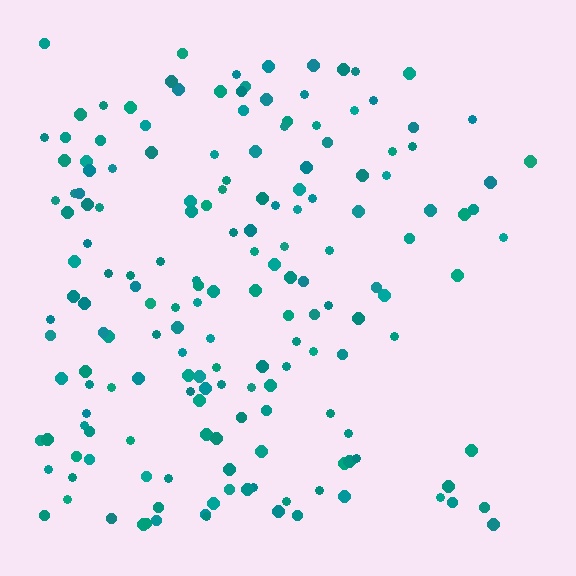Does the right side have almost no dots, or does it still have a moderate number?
Still a moderate number, just noticeably fewer than the left.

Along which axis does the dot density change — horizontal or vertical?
Horizontal.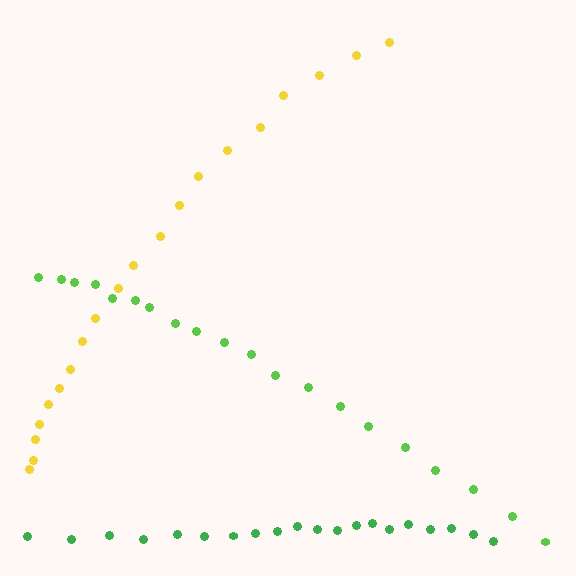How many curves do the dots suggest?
There are 3 distinct paths.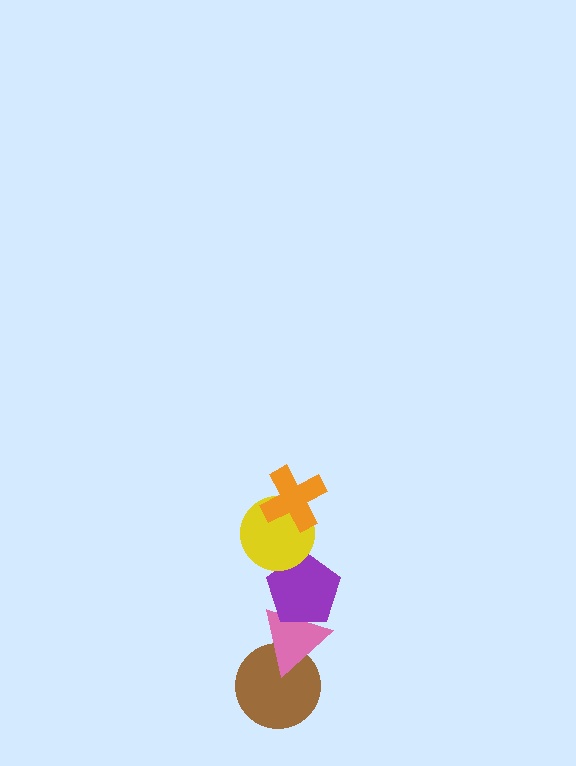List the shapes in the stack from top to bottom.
From top to bottom: the orange cross, the yellow circle, the purple pentagon, the pink triangle, the brown circle.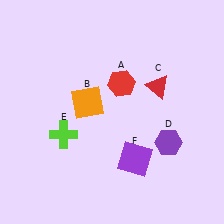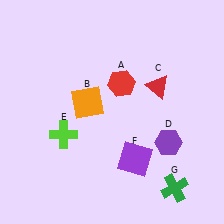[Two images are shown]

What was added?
A green cross (G) was added in Image 2.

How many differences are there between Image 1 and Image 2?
There is 1 difference between the two images.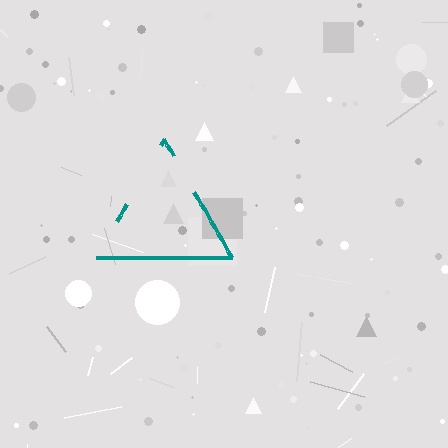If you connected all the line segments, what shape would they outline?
They would outline a triangle.